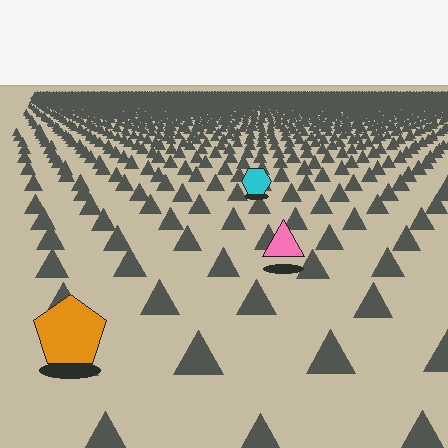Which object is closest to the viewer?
The orange pentagon is closest. The texture marks near it are larger and more spread out.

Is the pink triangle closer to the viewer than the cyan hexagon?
Yes. The pink triangle is closer — you can tell from the texture gradient: the ground texture is coarser near it.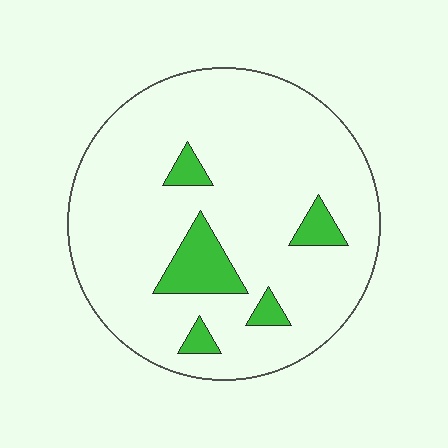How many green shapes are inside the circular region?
5.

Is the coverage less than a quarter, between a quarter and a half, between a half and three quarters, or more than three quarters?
Less than a quarter.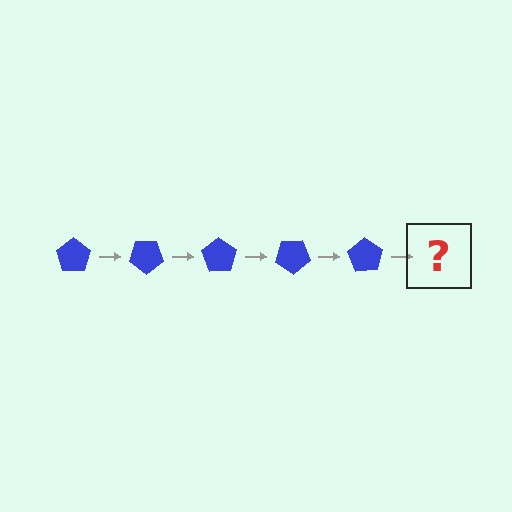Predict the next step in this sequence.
The next step is a blue pentagon rotated 175 degrees.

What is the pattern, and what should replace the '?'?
The pattern is that the pentagon rotates 35 degrees each step. The '?' should be a blue pentagon rotated 175 degrees.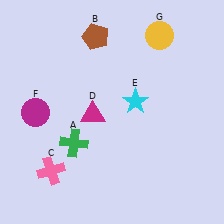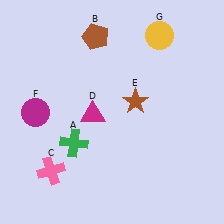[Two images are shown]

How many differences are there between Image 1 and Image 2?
There is 1 difference between the two images.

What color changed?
The star (E) changed from cyan in Image 1 to brown in Image 2.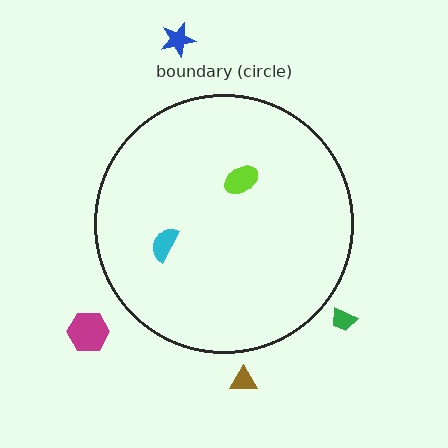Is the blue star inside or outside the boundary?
Outside.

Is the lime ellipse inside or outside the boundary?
Inside.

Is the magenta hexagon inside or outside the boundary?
Outside.